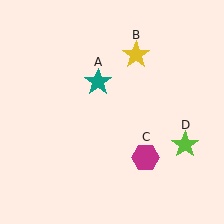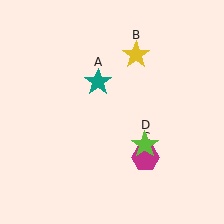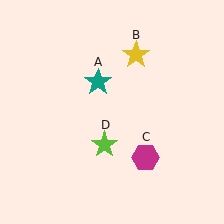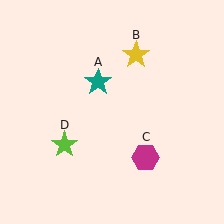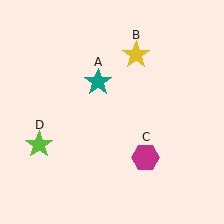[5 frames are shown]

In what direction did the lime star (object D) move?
The lime star (object D) moved left.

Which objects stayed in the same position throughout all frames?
Teal star (object A) and yellow star (object B) and magenta hexagon (object C) remained stationary.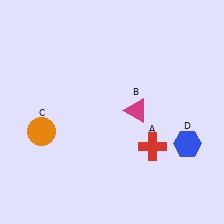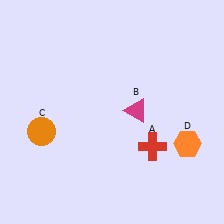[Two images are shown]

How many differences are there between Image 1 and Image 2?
There is 1 difference between the two images.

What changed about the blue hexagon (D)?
In Image 1, D is blue. In Image 2, it changed to orange.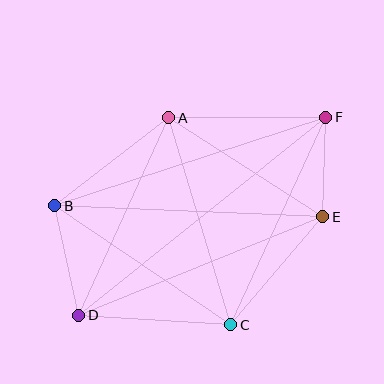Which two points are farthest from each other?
Points D and F are farthest from each other.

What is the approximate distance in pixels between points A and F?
The distance between A and F is approximately 157 pixels.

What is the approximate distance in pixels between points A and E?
The distance between A and E is approximately 183 pixels.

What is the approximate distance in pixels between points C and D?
The distance between C and D is approximately 152 pixels.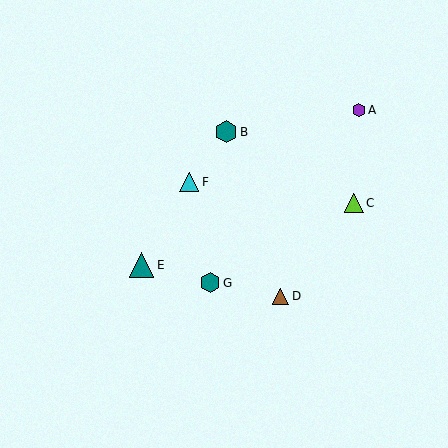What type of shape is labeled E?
Shape E is a teal triangle.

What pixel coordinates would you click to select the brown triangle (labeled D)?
Click at (281, 296) to select the brown triangle D.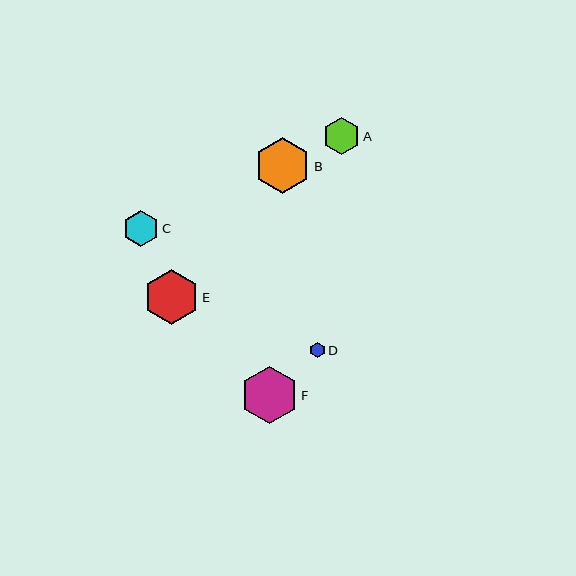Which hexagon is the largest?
Hexagon F is the largest with a size of approximately 57 pixels.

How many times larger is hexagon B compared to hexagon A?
Hexagon B is approximately 1.5 times the size of hexagon A.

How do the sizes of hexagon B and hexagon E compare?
Hexagon B and hexagon E are approximately the same size.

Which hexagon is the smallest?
Hexagon D is the smallest with a size of approximately 15 pixels.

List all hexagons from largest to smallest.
From largest to smallest: F, B, E, A, C, D.